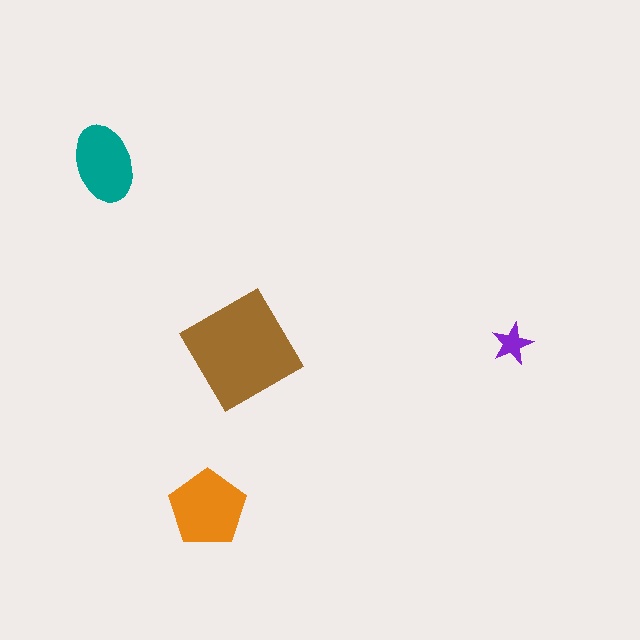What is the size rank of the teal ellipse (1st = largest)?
3rd.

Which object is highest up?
The teal ellipse is topmost.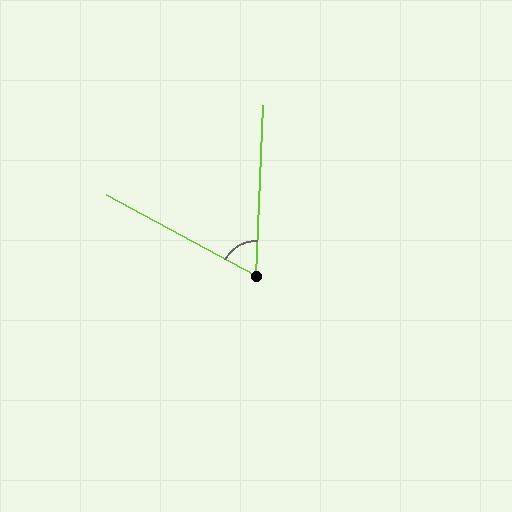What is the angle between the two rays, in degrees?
Approximately 64 degrees.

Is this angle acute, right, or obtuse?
It is acute.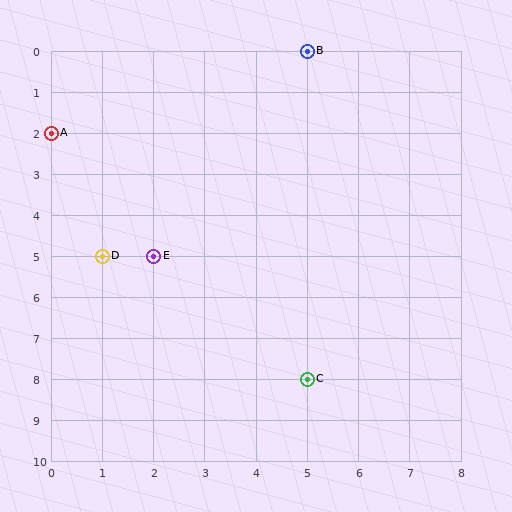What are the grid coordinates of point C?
Point C is at grid coordinates (5, 8).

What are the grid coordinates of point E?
Point E is at grid coordinates (2, 5).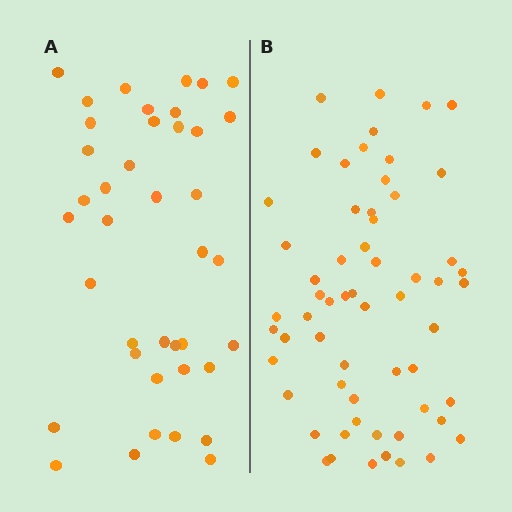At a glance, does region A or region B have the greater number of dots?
Region B (the right region) has more dots.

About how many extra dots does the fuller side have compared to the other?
Region B has approximately 20 more dots than region A.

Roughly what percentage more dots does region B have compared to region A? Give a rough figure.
About 50% more.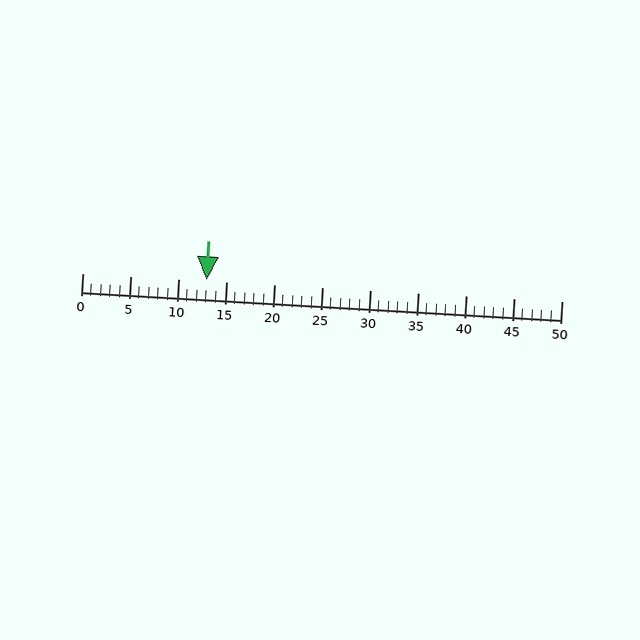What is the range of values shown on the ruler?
The ruler shows values from 0 to 50.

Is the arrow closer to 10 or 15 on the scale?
The arrow is closer to 15.